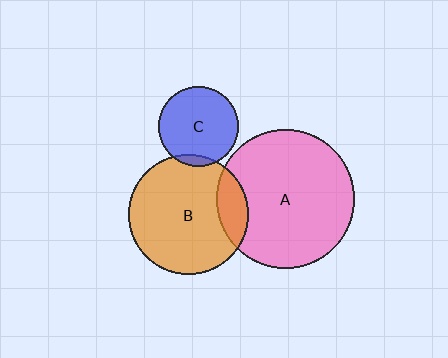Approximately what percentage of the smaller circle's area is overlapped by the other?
Approximately 5%.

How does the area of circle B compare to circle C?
Approximately 2.2 times.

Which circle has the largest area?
Circle A (pink).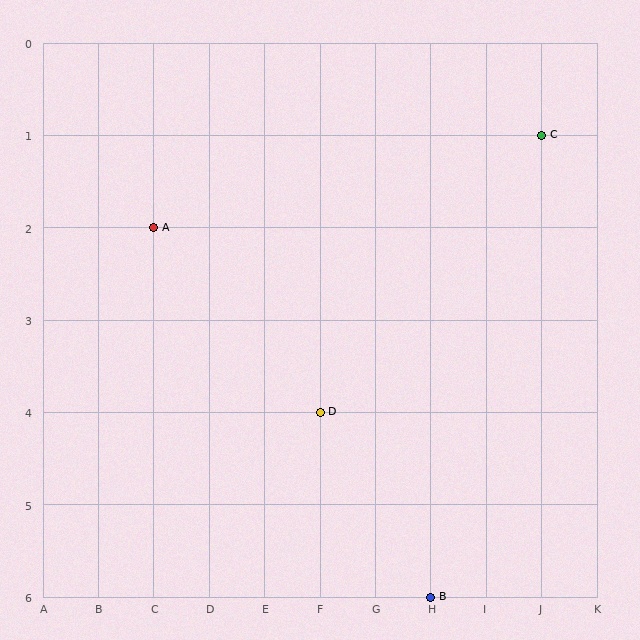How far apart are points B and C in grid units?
Points B and C are 2 columns and 5 rows apart (about 5.4 grid units diagonally).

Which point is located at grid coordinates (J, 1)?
Point C is at (J, 1).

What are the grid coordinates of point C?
Point C is at grid coordinates (J, 1).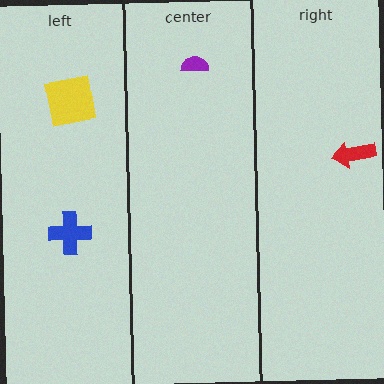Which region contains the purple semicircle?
The center region.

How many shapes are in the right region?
1.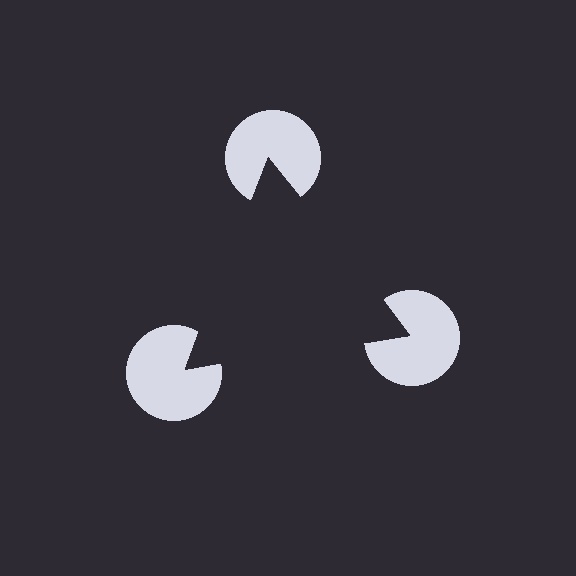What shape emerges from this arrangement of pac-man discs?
An illusory triangle — its edges are inferred from the aligned wedge cuts in the pac-man discs, not physically drawn.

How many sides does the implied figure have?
3 sides.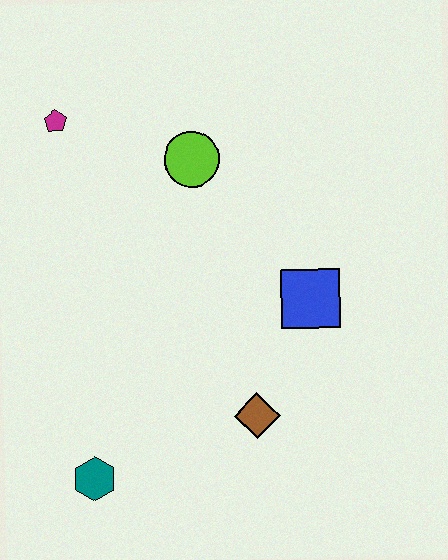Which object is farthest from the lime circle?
The teal hexagon is farthest from the lime circle.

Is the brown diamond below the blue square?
Yes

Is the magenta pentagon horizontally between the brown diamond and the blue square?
No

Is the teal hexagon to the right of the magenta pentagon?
Yes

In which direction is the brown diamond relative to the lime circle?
The brown diamond is below the lime circle.